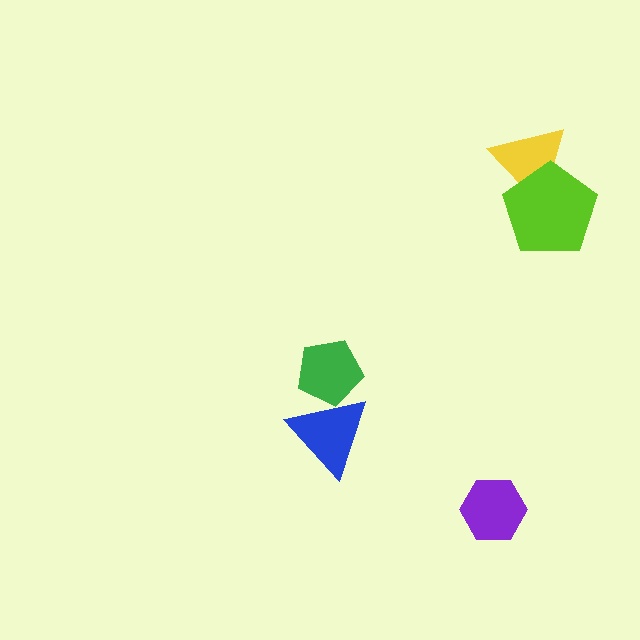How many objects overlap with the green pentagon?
1 object overlaps with the green pentagon.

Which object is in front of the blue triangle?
The green pentagon is in front of the blue triangle.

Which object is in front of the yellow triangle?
The lime pentagon is in front of the yellow triangle.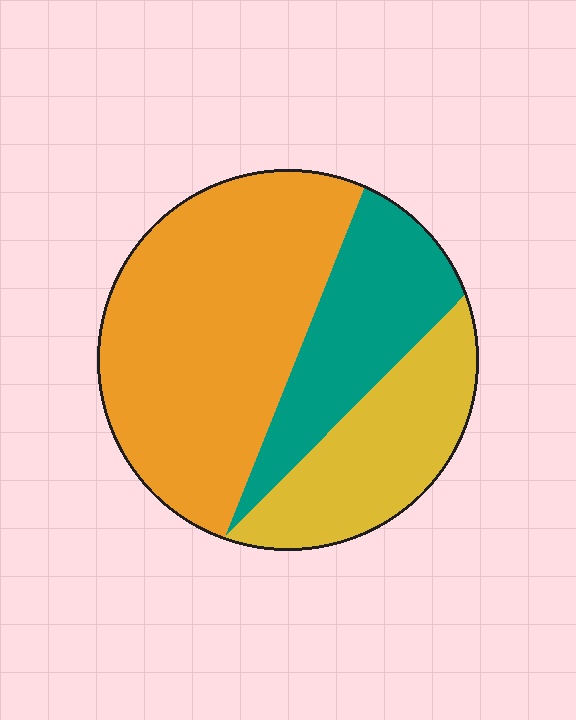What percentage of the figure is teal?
Teal covers roughly 25% of the figure.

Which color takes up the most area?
Orange, at roughly 50%.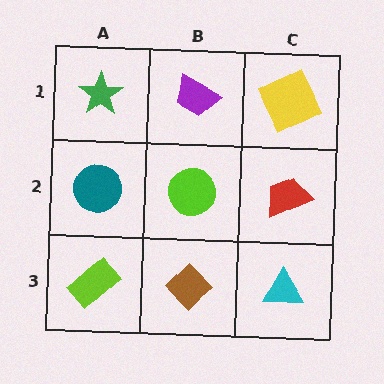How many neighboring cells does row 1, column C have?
2.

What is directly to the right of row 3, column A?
A brown diamond.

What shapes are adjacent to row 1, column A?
A teal circle (row 2, column A), a purple trapezoid (row 1, column B).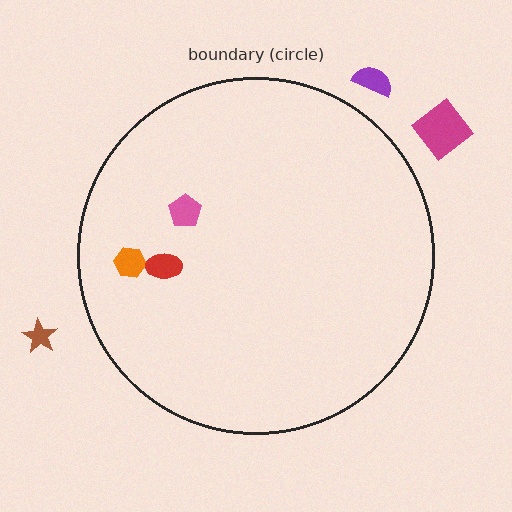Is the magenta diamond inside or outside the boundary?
Outside.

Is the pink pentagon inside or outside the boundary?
Inside.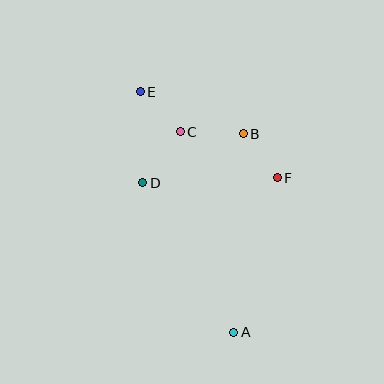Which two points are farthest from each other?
Points A and E are farthest from each other.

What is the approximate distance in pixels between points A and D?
The distance between A and D is approximately 175 pixels.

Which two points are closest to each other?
Points B and F are closest to each other.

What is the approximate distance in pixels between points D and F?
The distance between D and F is approximately 135 pixels.